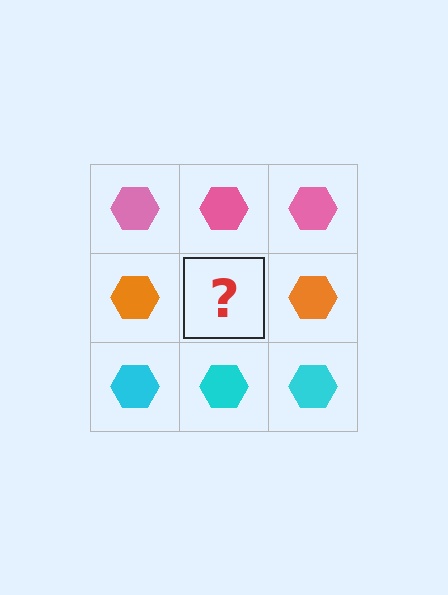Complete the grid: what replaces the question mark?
The question mark should be replaced with an orange hexagon.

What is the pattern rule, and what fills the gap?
The rule is that each row has a consistent color. The gap should be filled with an orange hexagon.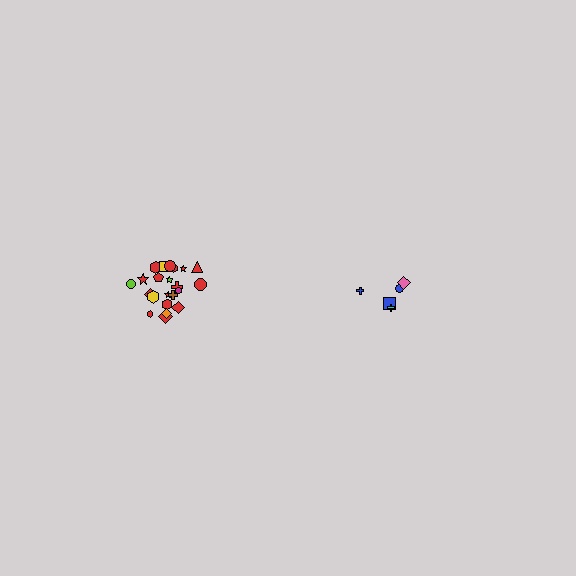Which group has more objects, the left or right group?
The left group.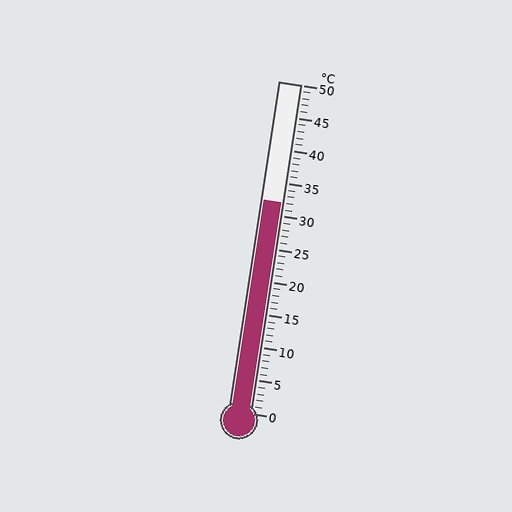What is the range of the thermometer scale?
The thermometer scale ranges from 0°C to 50°C.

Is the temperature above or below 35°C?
The temperature is below 35°C.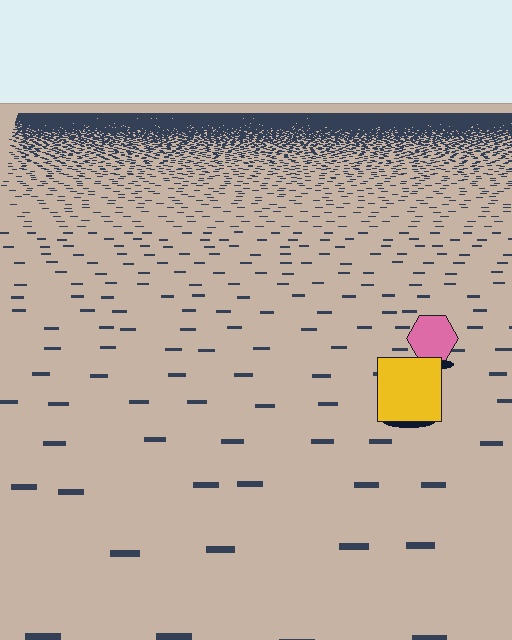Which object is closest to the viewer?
The yellow square is closest. The texture marks near it are larger and more spread out.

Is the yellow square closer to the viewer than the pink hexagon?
Yes. The yellow square is closer — you can tell from the texture gradient: the ground texture is coarser near it.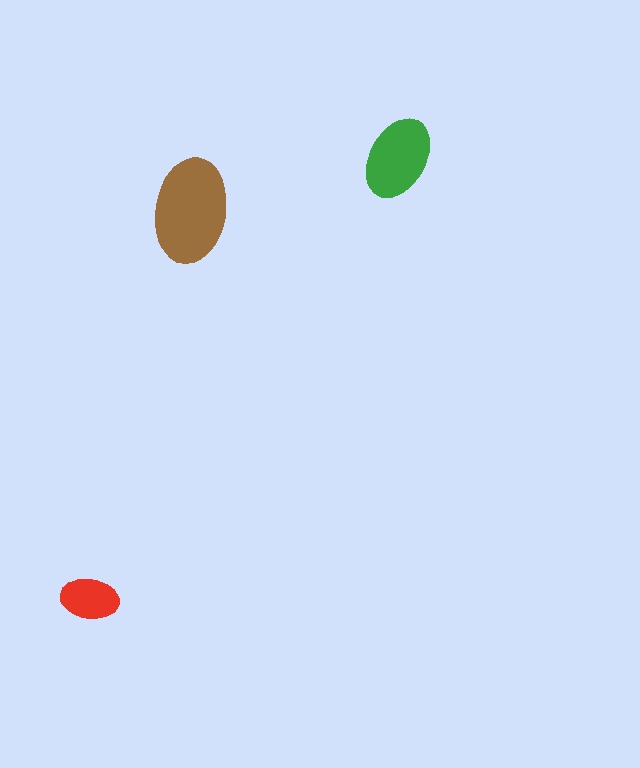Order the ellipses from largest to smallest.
the brown one, the green one, the red one.